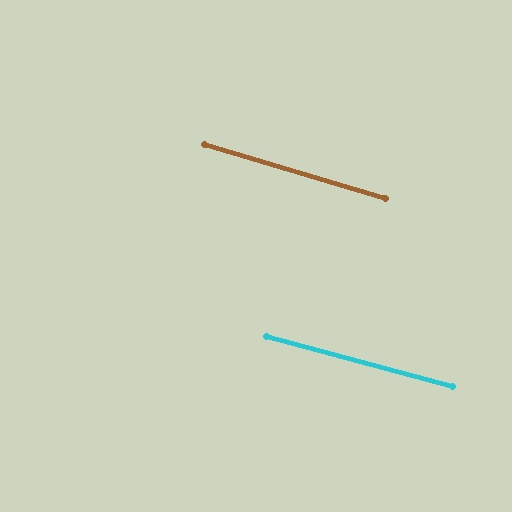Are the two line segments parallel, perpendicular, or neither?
Parallel — their directions differ by only 1.4°.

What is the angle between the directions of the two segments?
Approximately 1 degree.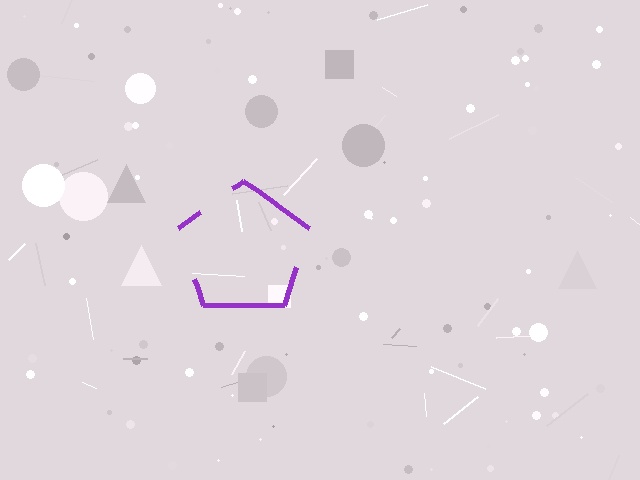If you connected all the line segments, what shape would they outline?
They would outline a pentagon.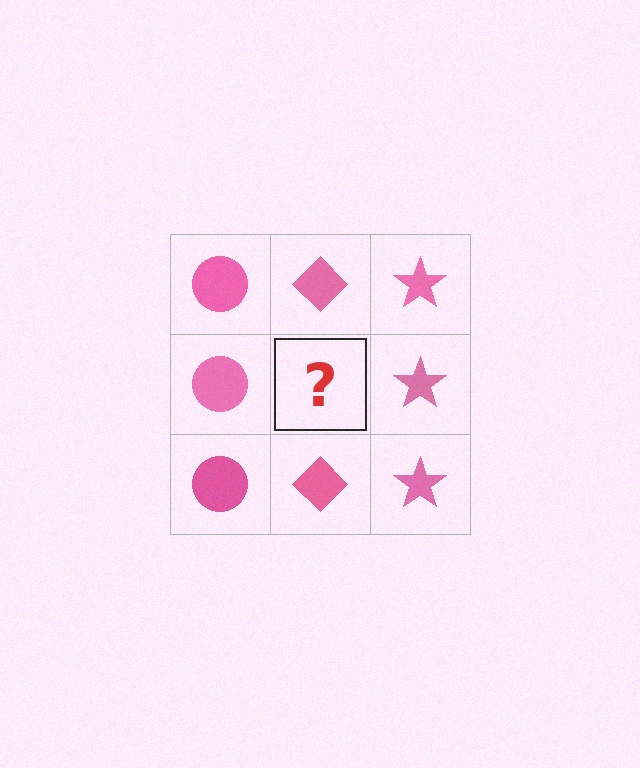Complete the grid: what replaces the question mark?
The question mark should be replaced with a pink diamond.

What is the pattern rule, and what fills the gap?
The rule is that each column has a consistent shape. The gap should be filled with a pink diamond.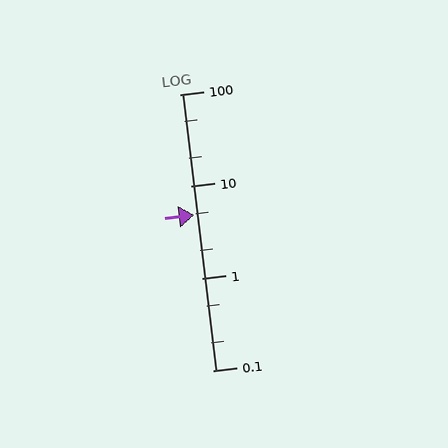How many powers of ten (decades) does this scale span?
The scale spans 3 decades, from 0.1 to 100.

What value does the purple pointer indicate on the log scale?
The pointer indicates approximately 4.9.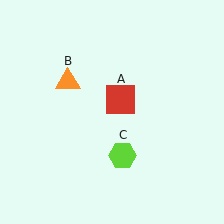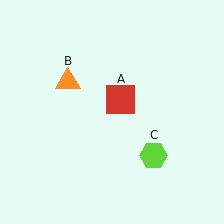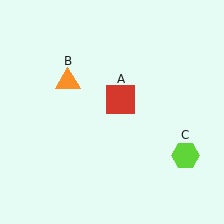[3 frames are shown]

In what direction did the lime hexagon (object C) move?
The lime hexagon (object C) moved right.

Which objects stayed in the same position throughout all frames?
Red square (object A) and orange triangle (object B) remained stationary.